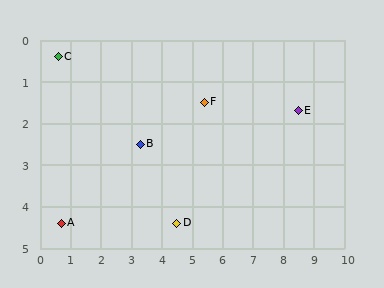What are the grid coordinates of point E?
Point E is at approximately (8.5, 1.7).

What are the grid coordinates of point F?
Point F is at approximately (5.4, 1.5).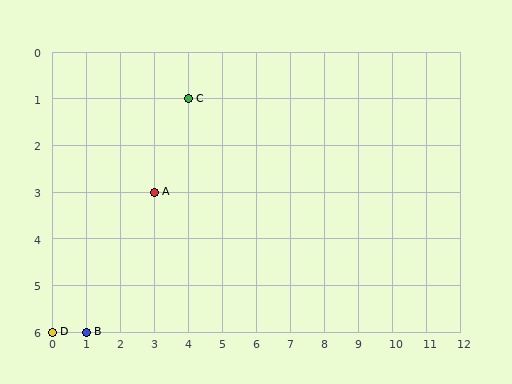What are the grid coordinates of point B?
Point B is at grid coordinates (1, 6).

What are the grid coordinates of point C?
Point C is at grid coordinates (4, 1).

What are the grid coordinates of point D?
Point D is at grid coordinates (0, 6).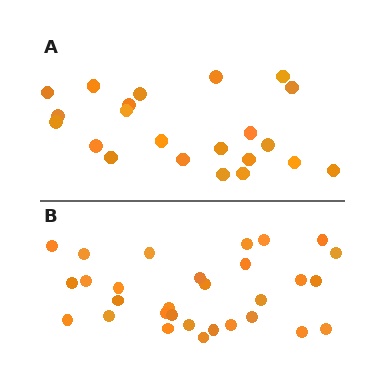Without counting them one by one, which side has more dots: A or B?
Region B (the bottom region) has more dots.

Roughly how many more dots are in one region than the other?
Region B has roughly 8 or so more dots than region A.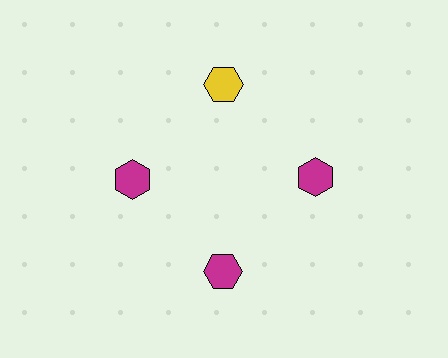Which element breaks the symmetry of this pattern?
The yellow hexagon at roughly the 12 o'clock position breaks the symmetry. All other shapes are magenta hexagons.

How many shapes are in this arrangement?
There are 4 shapes arranged in a ring pattern.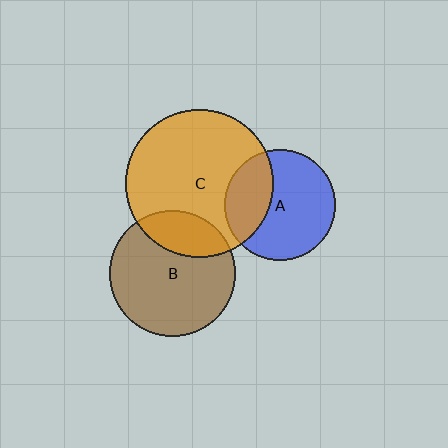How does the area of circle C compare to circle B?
Approximately 1.4 times.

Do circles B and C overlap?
Yes.